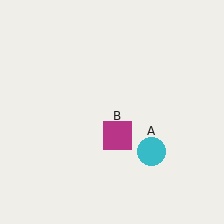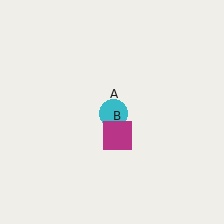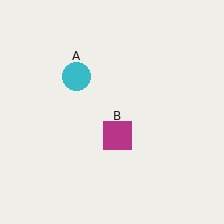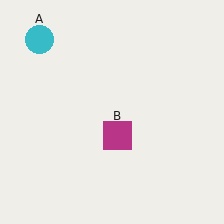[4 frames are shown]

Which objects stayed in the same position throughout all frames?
Magenta square (object B) remained stationary.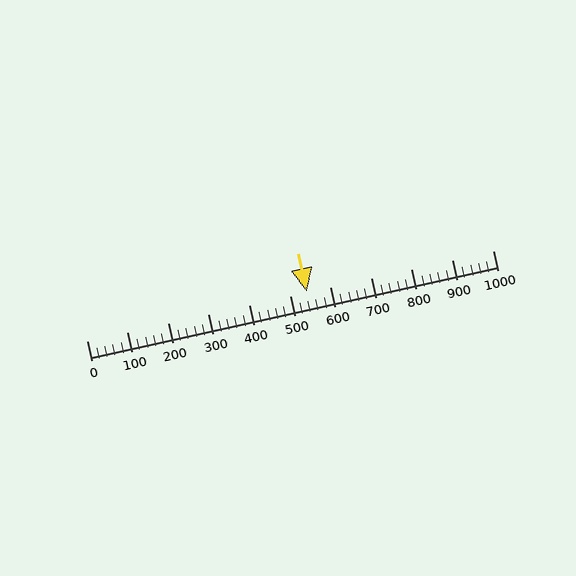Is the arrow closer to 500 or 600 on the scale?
The arrow is closer to 500.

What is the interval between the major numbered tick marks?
The major tick marks are spaced 100 units apart.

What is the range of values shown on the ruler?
The ruler shows values from 0 to 1000.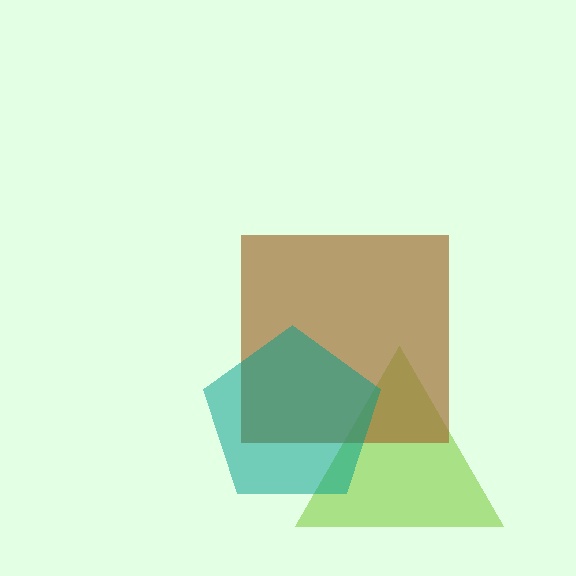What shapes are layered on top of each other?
The layered shapes are: a lime triangle, a brown square, a teal pentagon.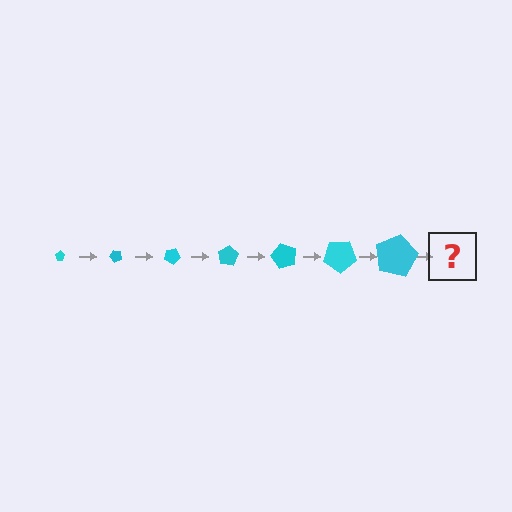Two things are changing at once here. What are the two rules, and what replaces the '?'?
The two rules are that the pentagon grows larger each step and it rotates 50 degrees each step. The '?' should be a pentagon, larger than the previous one and rotated 350 degrees from the start.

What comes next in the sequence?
The next element should be a pentagon, larger than the previous one and rotated 350 degrees from the start.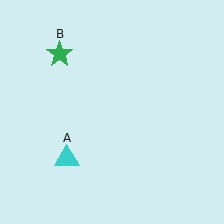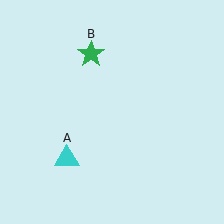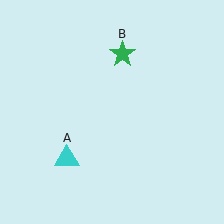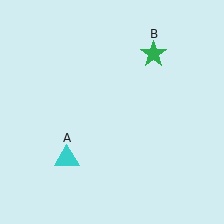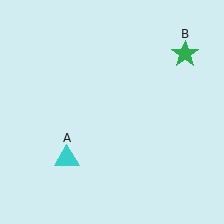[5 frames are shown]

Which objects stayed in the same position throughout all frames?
Cyan triangle (object A) remained stationary.